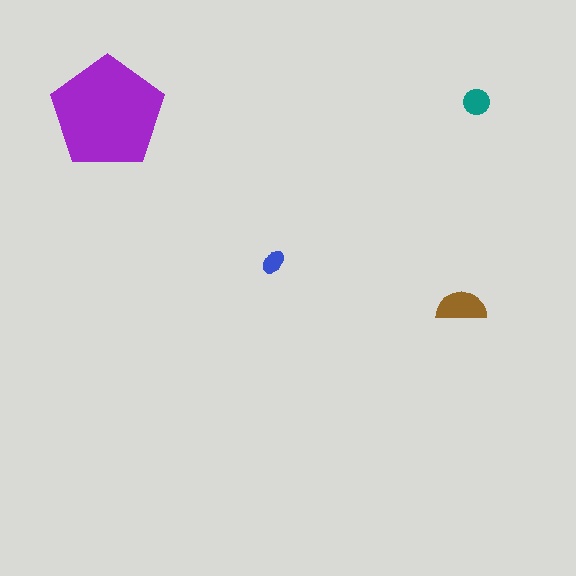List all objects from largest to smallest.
The purple pentagon, the brown semicircle, the teal circle, the blue ellipse.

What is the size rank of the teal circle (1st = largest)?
3rd.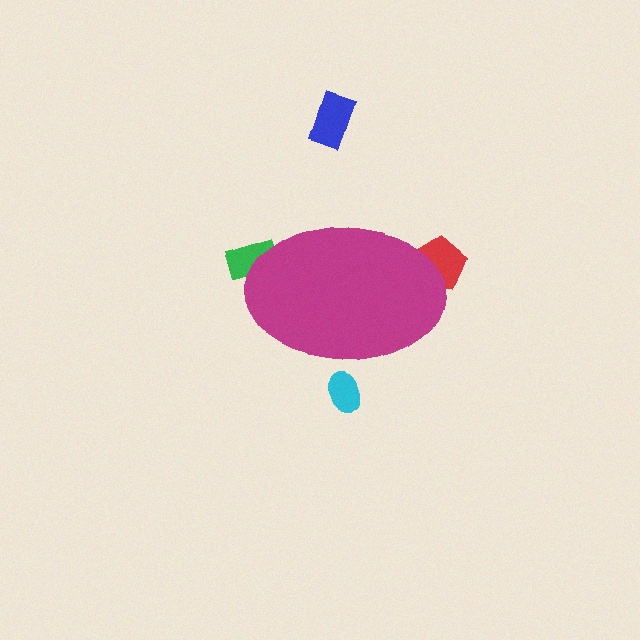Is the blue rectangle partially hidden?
No, the blue rectangle is fully visible.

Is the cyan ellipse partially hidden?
Yes, the cyan ellipse is partially hidden behind the magenta ellipse.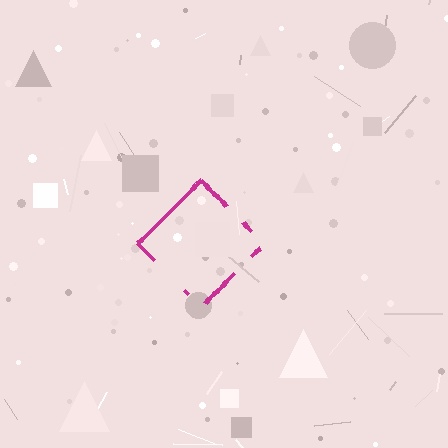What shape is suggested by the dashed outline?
The dashed outline suggests a diamond.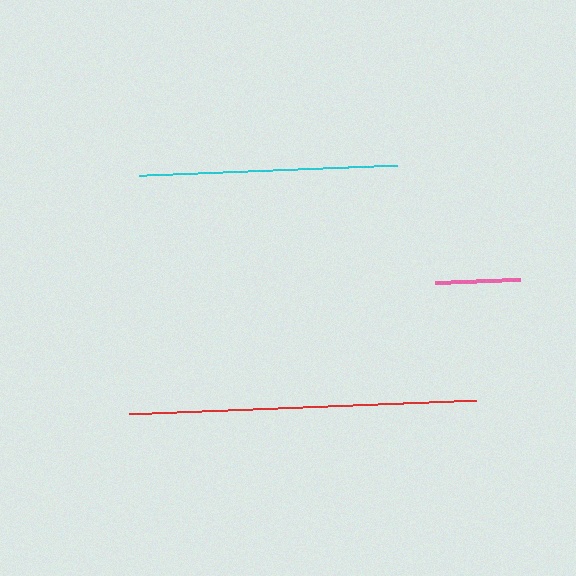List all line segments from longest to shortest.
From longest to shortest: red, cyan, pink.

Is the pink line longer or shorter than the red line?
The red line is longer than the pink line.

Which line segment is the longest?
The red line is the longest at approximately 346 pixels.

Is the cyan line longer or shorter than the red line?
The red line is longer than the cyan line.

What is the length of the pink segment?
The pink segment is approximately 85 pixels long.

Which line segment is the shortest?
The pink line is the shortest at approximately 85 pixels.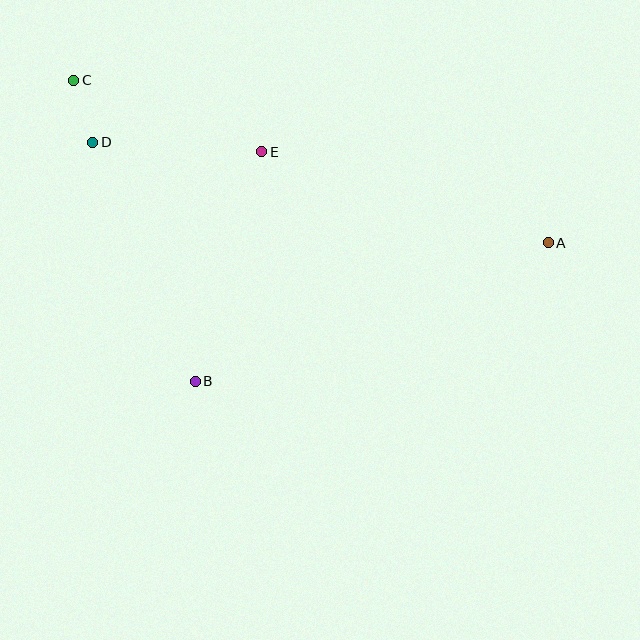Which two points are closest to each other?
Points C and D are closest to each other.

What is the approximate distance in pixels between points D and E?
The distance between D and E is approximately 169 pixels.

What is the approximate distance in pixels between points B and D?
The distance between B and D is approximately 260 pixels.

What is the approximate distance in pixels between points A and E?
The distance between A and E is approximately 300 pixels.